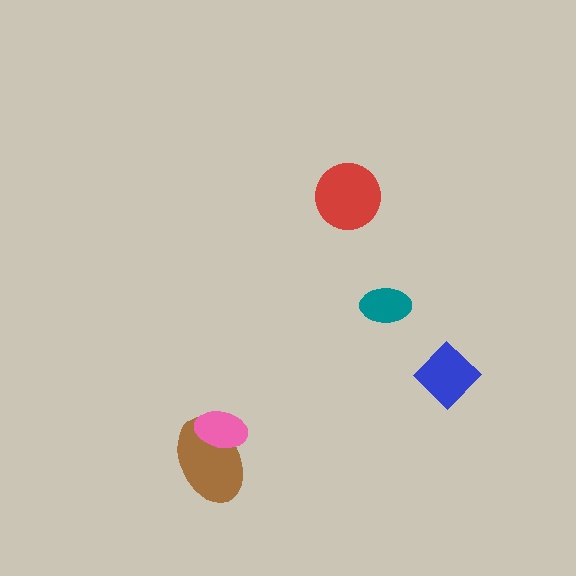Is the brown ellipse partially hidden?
Yes, it is partially covered by another shape.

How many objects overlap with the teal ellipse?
0 objects overlap with the teal ellipse.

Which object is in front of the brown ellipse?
The pink ellipse is in front of the brown ellipse.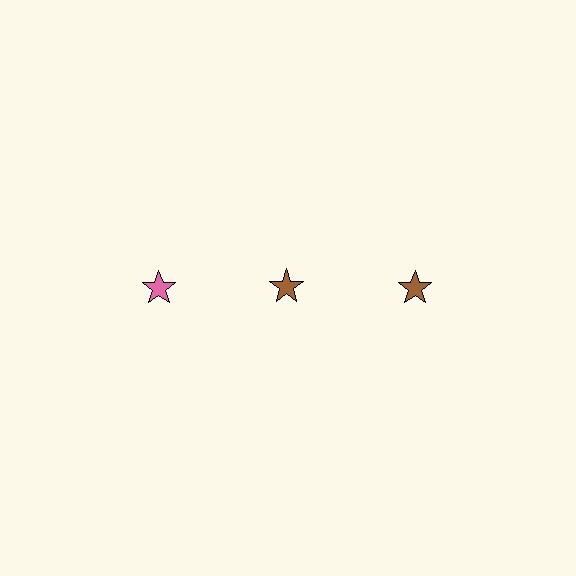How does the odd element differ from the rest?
It has a different color: pink instead of brown.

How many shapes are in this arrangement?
There are 3 shapes arranged in a grid pattern.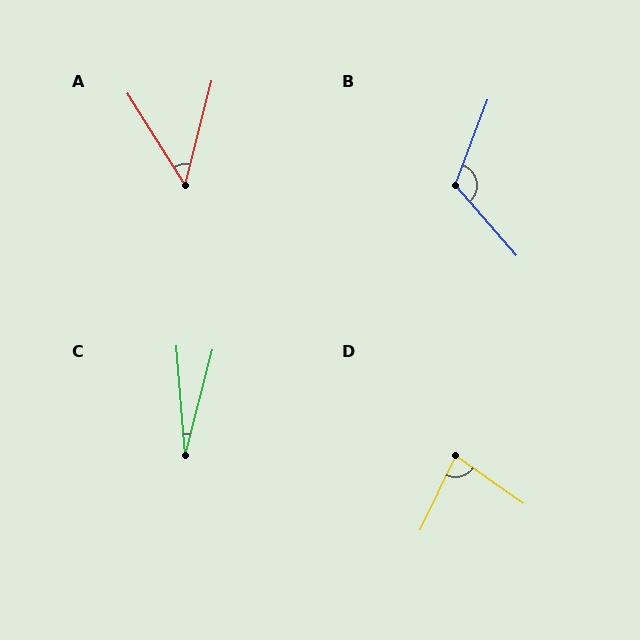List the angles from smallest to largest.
C (19°), A (46°), D (81°), B (119°).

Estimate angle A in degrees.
Approximately 46 degrees.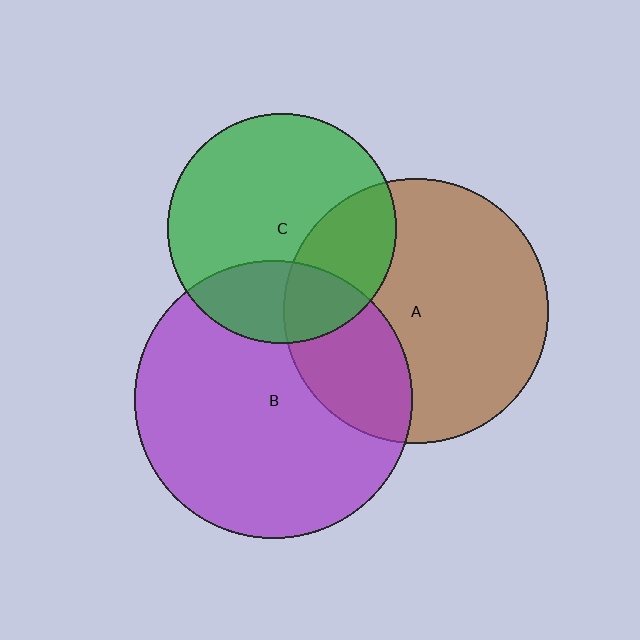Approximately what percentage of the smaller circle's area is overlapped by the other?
Approximately 30%.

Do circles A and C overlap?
Yes.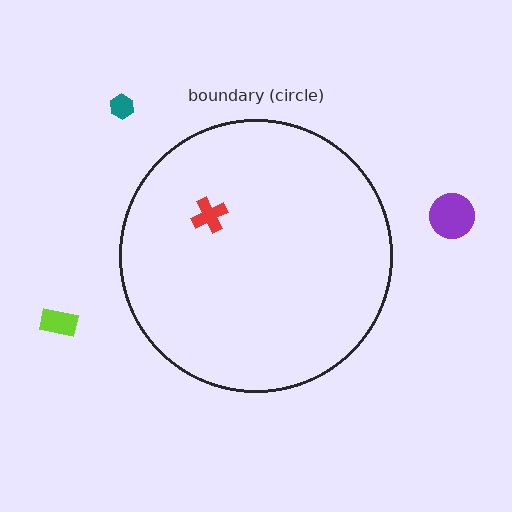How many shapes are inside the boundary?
1 inside, 3 outside.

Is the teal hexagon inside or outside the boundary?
Outside.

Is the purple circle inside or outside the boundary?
Outside.